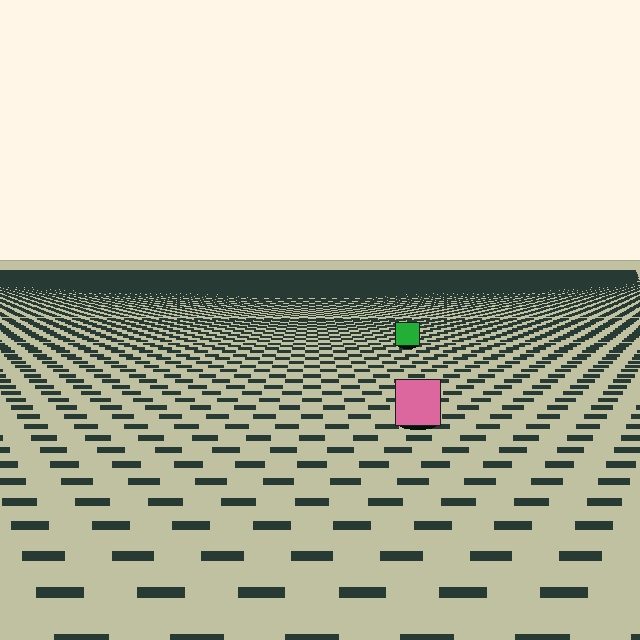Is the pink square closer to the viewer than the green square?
Yes. The pink square is closer — you can tell from the texture gradient: the ground texture is coarser near it.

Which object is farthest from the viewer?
The green square is farthest from the viewer. It appears smaller and the ground texture around it is denser.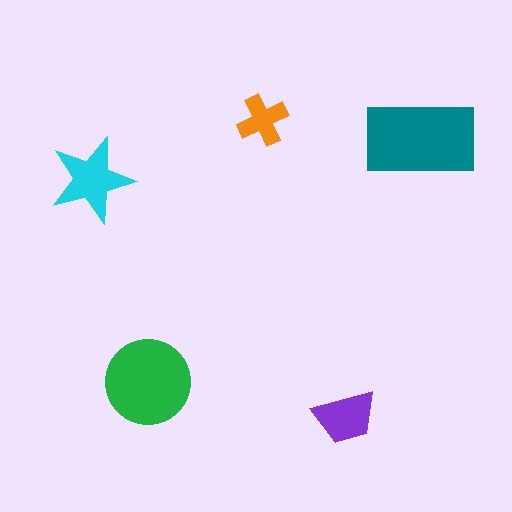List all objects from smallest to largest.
The orange cross, the purple trapezoid, the cyan star, the green circle, the teal rectangle.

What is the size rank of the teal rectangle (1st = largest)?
1st.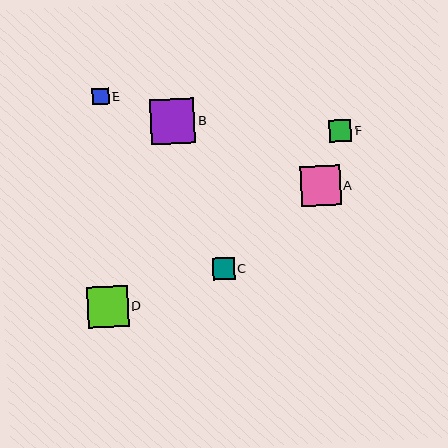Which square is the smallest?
Square E is the smallest with a size of approximately 17 pixels.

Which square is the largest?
Square B is the largest with a size of approximately 45 pixels.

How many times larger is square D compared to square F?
Square D is approximately 1.8 times the size of square F.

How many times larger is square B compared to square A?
Square B is approximately 1.1 times the size of square A.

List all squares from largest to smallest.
From largest to smallest: B, A, D, C, F, E.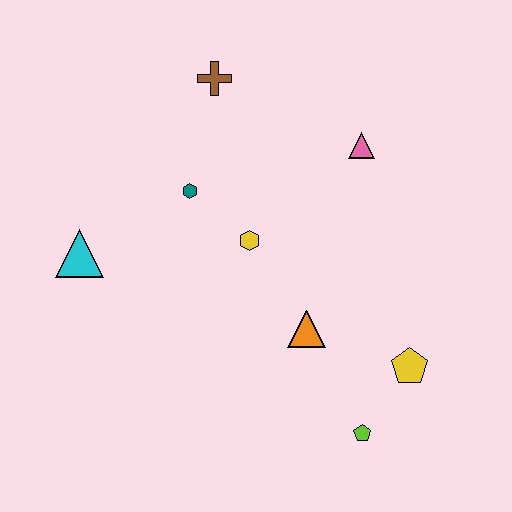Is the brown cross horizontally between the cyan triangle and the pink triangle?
Yes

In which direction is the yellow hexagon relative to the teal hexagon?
The yellow hexagon is to the right of the teal hexagon.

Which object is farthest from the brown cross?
The lime pentagon is farthest from the brown cross.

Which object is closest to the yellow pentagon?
The lime pentagon is closest to the yellow pentagon.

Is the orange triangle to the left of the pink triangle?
Yes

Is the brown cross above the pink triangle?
Yes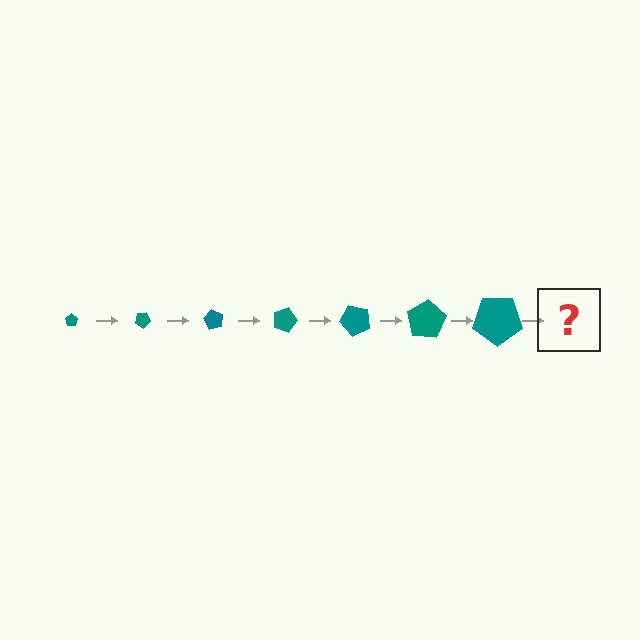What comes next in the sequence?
The next element should be a pentagon, larger than the previous one and rotated 210 degrees from the start.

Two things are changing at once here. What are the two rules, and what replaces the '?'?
The two rules are that the pentagon grows larger each step and it rotates 30 degrees each step. The '?' should be a pentagon, larger than the previous one and rotated 210 degrees from the start.